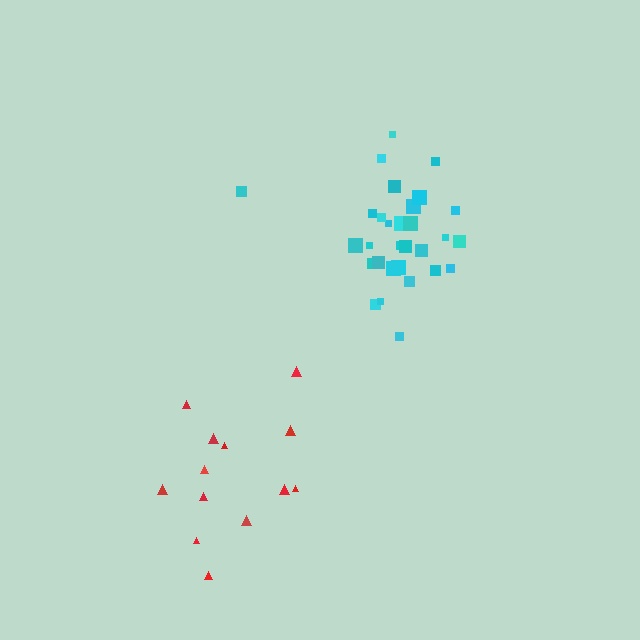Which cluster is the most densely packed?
Cyan.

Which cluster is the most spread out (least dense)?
Red.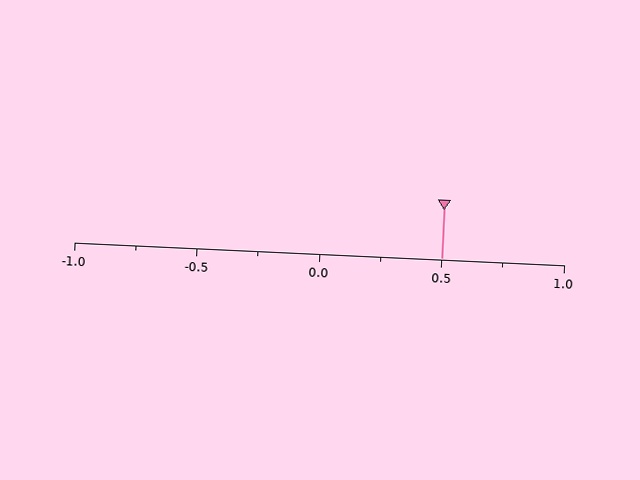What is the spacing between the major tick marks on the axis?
The major ticks are spaced 0.5 apart.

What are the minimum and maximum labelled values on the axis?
The axis runs from -1.0 to 1.0.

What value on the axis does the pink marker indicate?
The marker indicates approximately 0.5.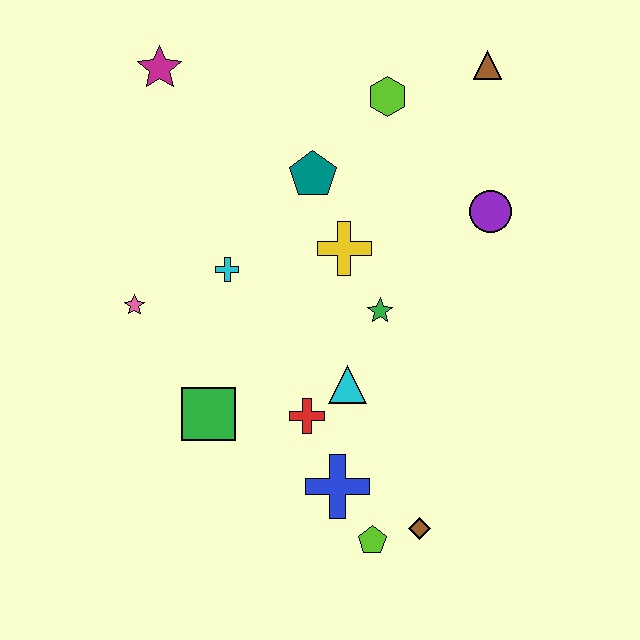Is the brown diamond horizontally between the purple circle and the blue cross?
Yes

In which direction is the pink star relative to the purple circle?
The pink star is to the left of the purple circle.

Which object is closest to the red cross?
The cyan triangle is closest to the red cross.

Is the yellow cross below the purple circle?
Yes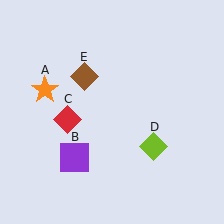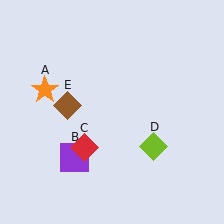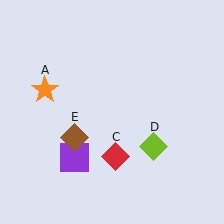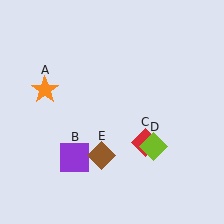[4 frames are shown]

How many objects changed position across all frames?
2 objects changed position: red diamond (object C), brown diamond (object E).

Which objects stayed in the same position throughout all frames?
Orange star (object A) and purple square (object B) and lime diamond (object D) remained stationary.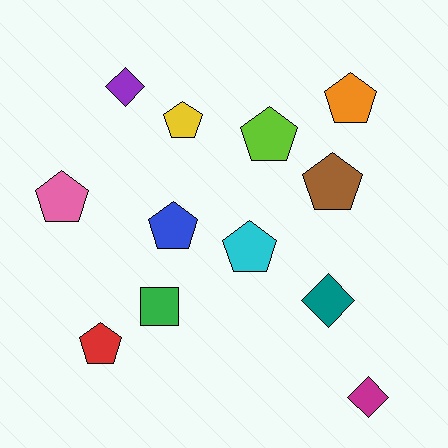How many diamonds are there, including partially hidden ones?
There are 3 diamonds.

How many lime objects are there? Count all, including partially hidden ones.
There is 1 lime object.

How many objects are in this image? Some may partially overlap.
There are 12 objects.